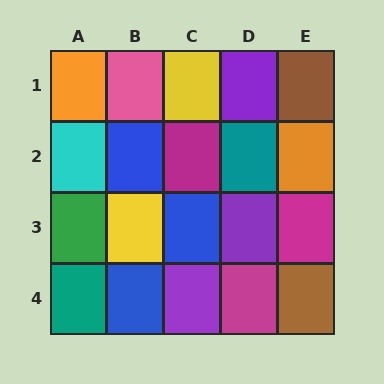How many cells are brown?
2 cells are brown.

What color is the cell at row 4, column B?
Blue.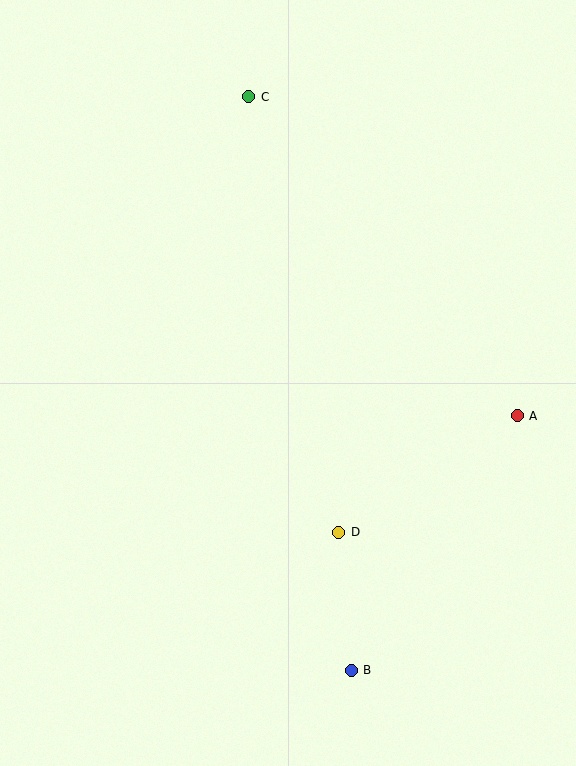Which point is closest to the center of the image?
Point D at (339, 532) is closest to the center.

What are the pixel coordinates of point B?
Point B is at (351, 670).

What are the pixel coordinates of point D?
Point D is at (339, 532).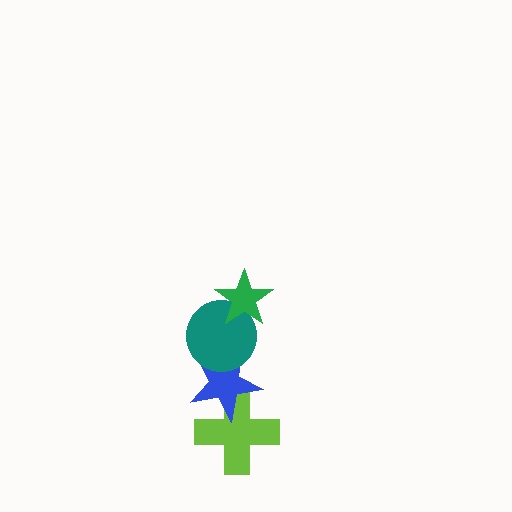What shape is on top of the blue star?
The teal circle is on top of the blue star.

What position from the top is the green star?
The green star is 1st from the top.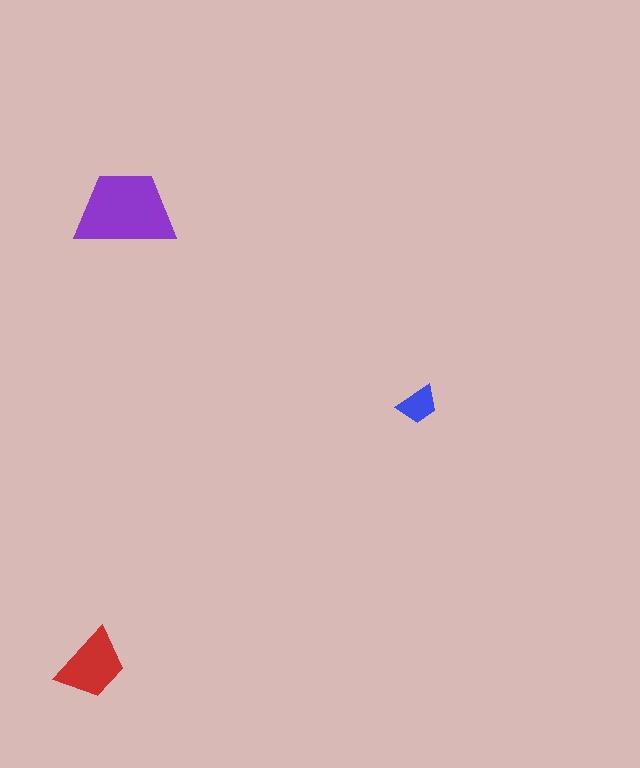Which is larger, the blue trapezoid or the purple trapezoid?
The purple one.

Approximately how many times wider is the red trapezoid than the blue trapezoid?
About 1.5 times wider.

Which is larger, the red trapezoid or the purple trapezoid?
The purple one.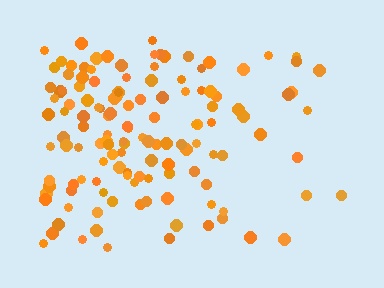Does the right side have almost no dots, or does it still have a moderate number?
Still a moderate number, just noticeably fewer than the left.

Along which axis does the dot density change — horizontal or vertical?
Horizontal.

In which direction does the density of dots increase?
From right to left, with the left side densest.